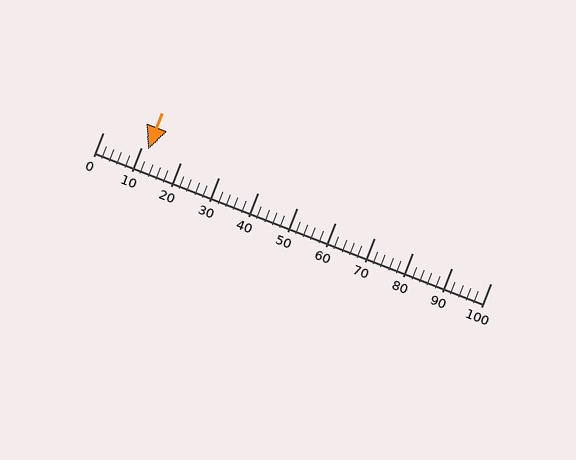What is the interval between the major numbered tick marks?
The major tick marks are spaced 10 units apart.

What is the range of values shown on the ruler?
The ruler shows values from 0 to 100.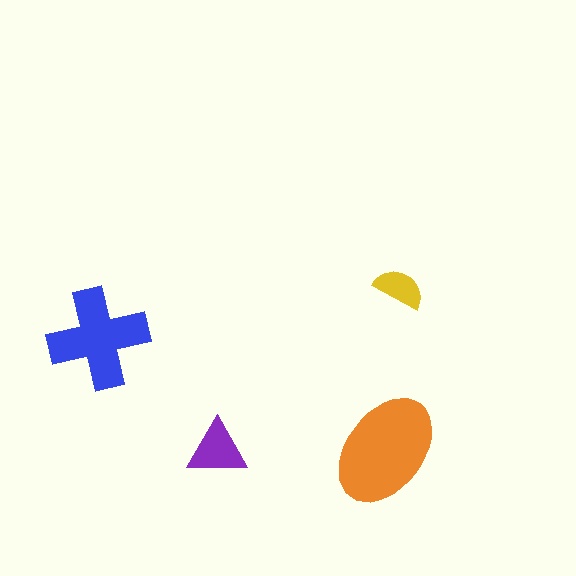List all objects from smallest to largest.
The yellow semicircle, the purple triangle, the blue cross, the orange ellipse.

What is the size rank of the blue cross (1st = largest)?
2nd.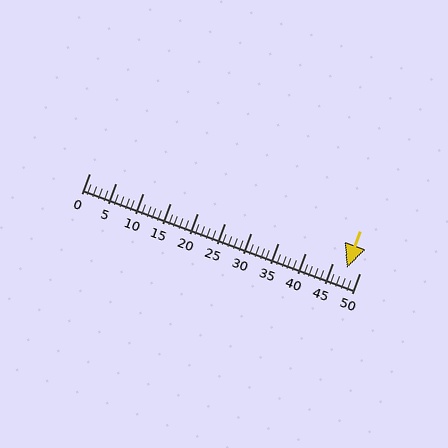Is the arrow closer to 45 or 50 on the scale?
The arrow is closer to 50.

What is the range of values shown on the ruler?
The ruler shows values from 0 to 50.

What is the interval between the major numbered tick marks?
The major tick marks are spaced 5 units apart.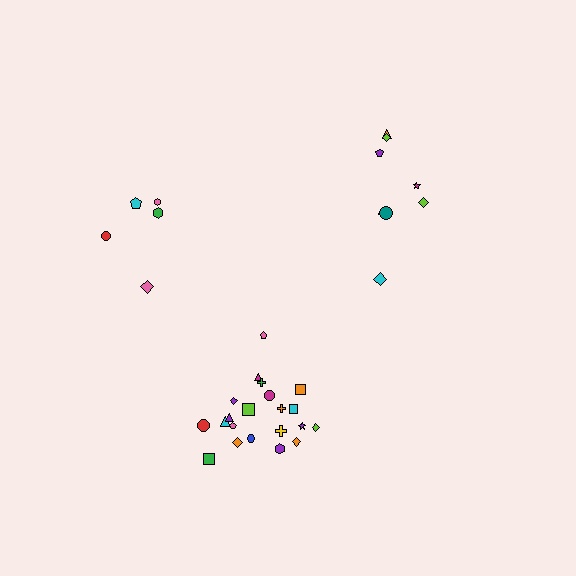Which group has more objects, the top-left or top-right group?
The top-right group.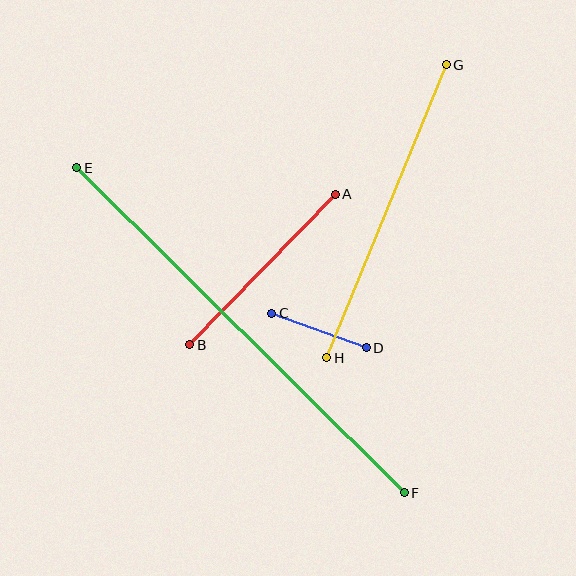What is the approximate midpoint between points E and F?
The midpoint is at approximately (240, 330) pixels.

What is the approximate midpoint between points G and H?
The midpoint is at approximately (387, 211) pixels.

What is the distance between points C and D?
The distance is approximately 101 pixels.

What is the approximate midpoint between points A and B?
The midpoint is at approximately (262, 270) pixels.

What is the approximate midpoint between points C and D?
The midpoint is at approximately (319, 331) pixels.